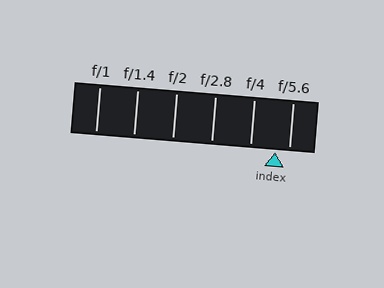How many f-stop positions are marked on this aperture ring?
There are 6 f-stop positions marked.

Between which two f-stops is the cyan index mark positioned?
The index mark is between f/4 and f/5.6.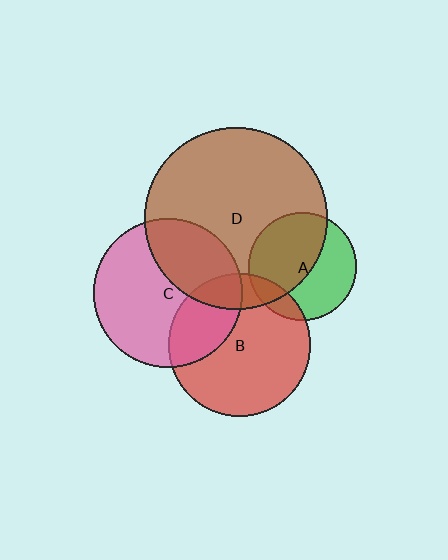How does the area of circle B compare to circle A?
Approximately 1.7 times.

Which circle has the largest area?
Circle D (brown).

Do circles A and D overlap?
Yes.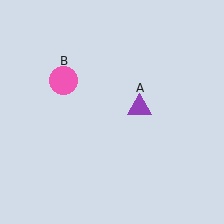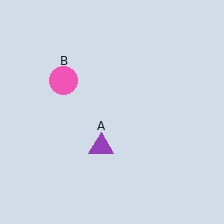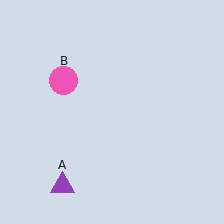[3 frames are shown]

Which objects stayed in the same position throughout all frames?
Pink circle (object B) remained stationary.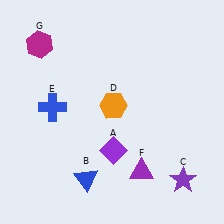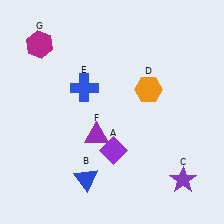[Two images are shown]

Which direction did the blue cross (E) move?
The blue cross (E) moved right.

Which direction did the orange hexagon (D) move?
The orange hexagon (D) moved right.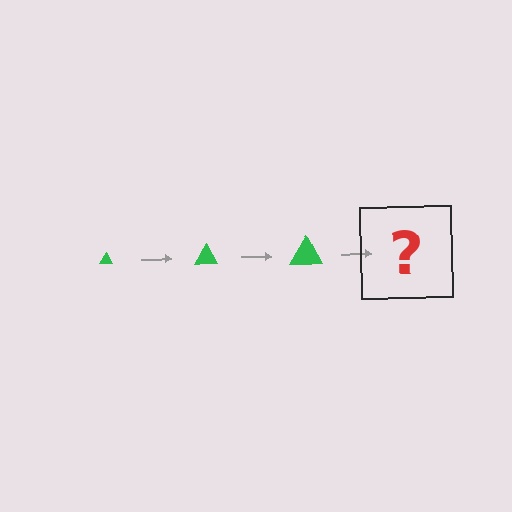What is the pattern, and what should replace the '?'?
The pattern is that the triangle gets progressively larger each step. The '?' should be a green triangle, larger than the previous one.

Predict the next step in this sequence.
The next step is a green triangle, larger than the previous one.